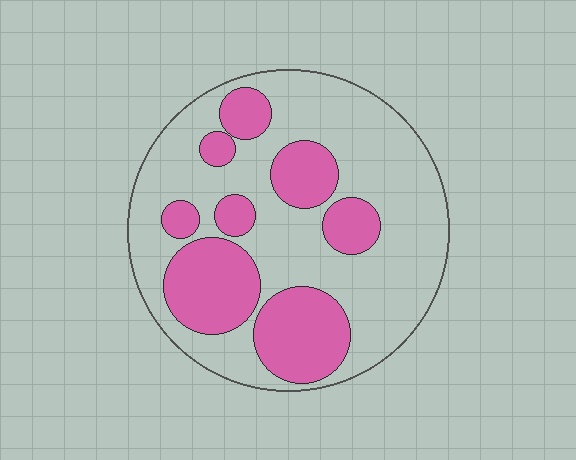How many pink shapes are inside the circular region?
8.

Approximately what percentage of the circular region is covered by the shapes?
Approximately 35%.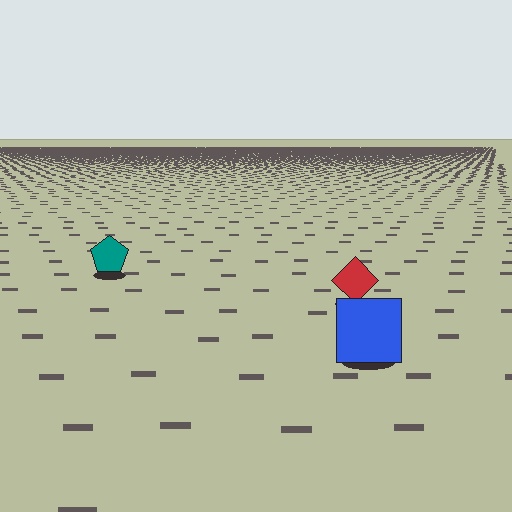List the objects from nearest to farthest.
From nearest to farthest: the blue square, the red diamond, the teal pentagon.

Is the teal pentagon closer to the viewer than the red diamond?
No. The red diamond is closer — you can tell from the texture gradient: the ground texture is coarser near it.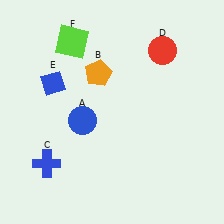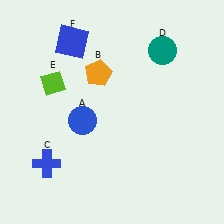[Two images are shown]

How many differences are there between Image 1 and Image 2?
There are 3 differences between the two images.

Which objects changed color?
D changed from red to teal. E changed from blue to lime. F changed from lime to blue.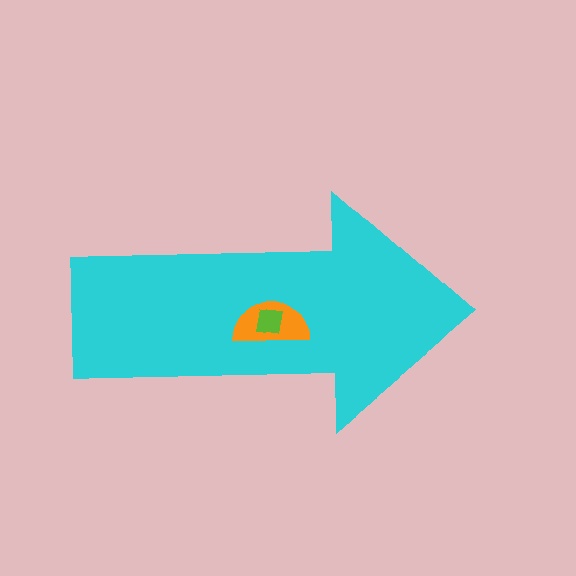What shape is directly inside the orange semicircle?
The lime square.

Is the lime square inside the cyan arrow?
Yes.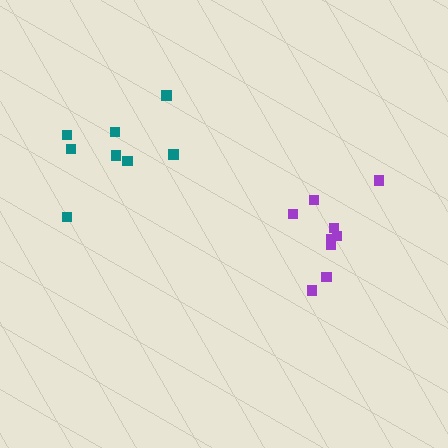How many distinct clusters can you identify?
There are 2 distinct clusters.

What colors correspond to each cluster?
The clusters are colored: teal, purple.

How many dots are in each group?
Group 1: 8 dots, Group 2: 9 dots (17 total).